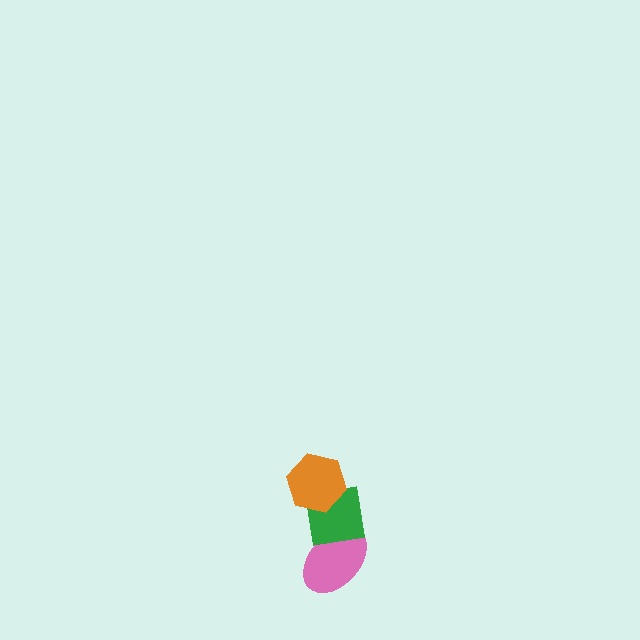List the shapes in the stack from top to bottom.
From top to bottom: the orange hexagon, the green square, the pink ellipse.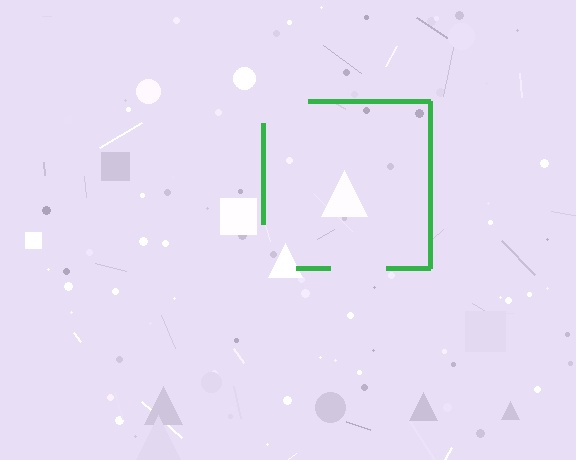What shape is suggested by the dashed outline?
The dashed outline suggests a square.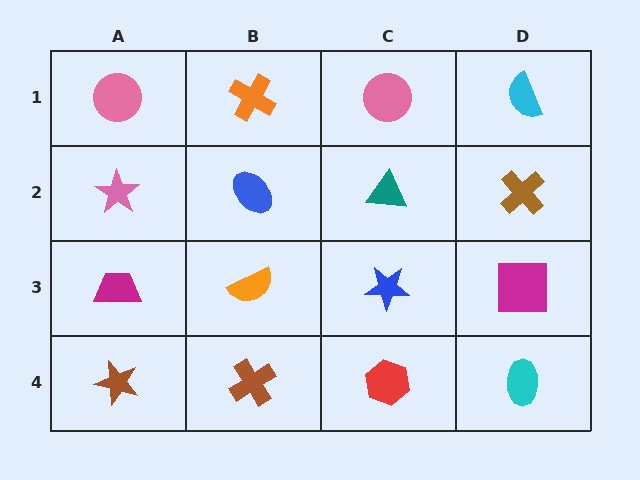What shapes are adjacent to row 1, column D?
A brown cross (row 2, column D), a pink circle (row 1, column C).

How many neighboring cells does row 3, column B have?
4.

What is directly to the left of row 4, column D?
A red hexagon.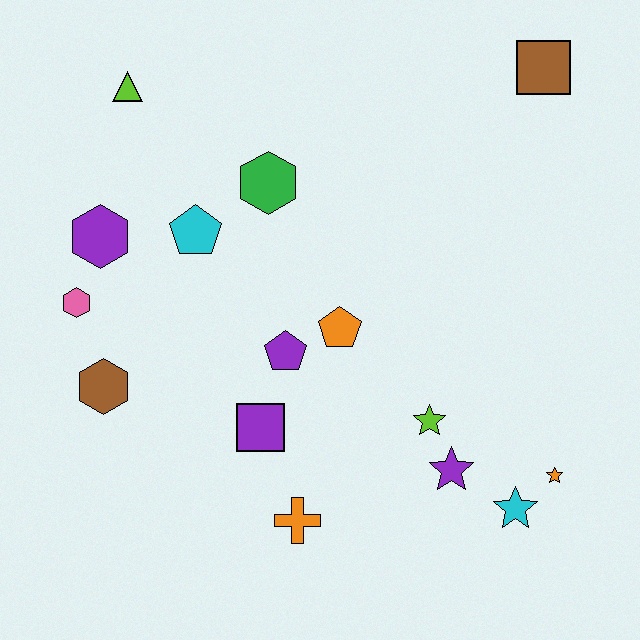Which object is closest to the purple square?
The purple pentagon is closest to the purple square.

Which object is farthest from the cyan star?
The lime triangle is farthest from the cyan star.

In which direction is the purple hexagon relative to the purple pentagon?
The purple hexagon is to the left of the purple pentagon.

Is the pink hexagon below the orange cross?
No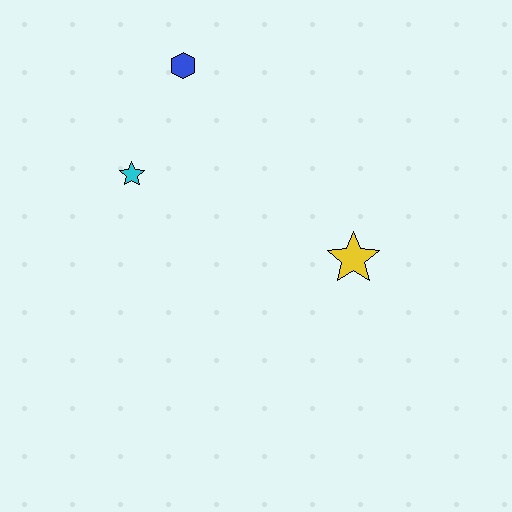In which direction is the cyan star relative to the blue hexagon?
The cyan star is below the blue hexagon.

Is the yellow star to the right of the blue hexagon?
Yes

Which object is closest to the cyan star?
The blue hexagon is closest to the cyan star.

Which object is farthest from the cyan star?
The yellow star is farthest from the cyan star.